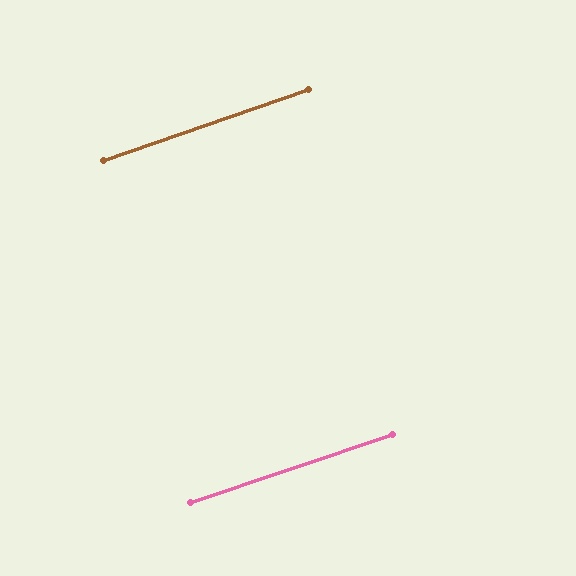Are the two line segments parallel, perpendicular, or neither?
Parallel — their directions differ by only 0.4°.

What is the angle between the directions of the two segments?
Approximately 0 degrees.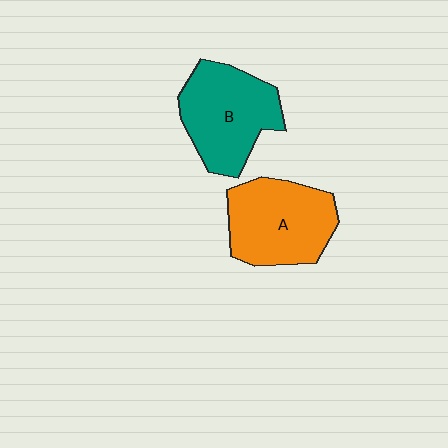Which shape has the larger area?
Shape A (orange).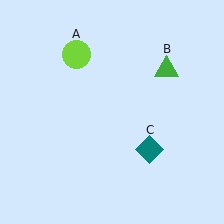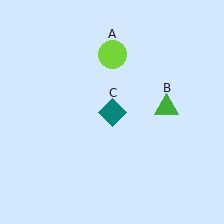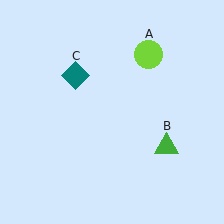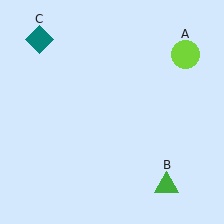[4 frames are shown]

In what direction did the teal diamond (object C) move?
The teal diamond (object C) moved up and to the left.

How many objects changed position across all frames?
3 objects changed position: lime circle (object A), green triangle (object B), teal diamond (object C).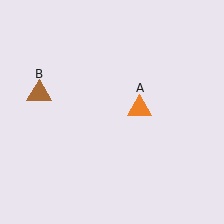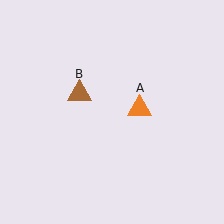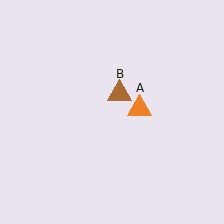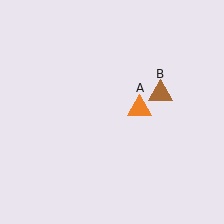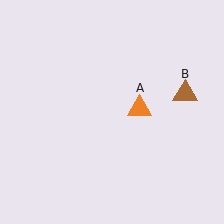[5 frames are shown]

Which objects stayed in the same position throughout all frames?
Orange triangle (object A) remained stationary.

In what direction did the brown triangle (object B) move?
The brown triangle (object B) moved right.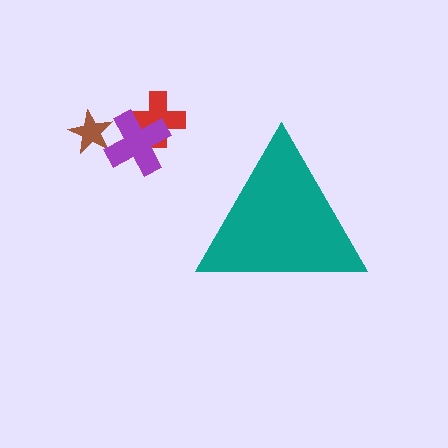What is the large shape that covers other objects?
A teal triangle.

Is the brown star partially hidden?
No, the brown star is fully visible.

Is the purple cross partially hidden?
No, the purple cross is fully visible.